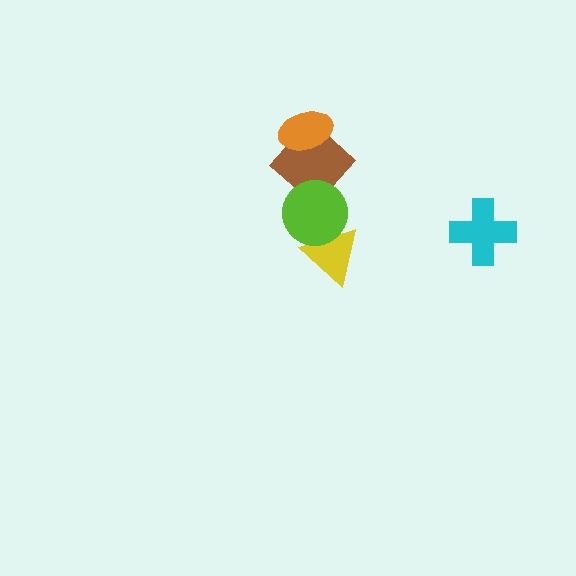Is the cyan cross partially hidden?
No, no other shape covers it.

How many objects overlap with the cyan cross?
0 objects overlap with the cyan cross.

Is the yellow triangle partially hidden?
Yes, it is partially covered by another shape.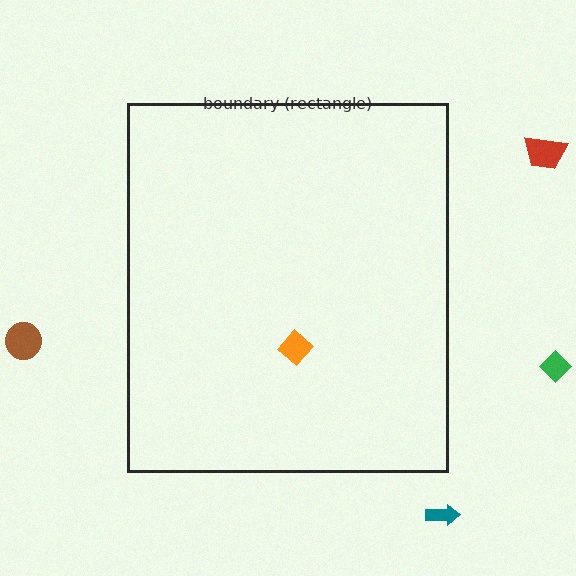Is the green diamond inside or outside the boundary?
Outside.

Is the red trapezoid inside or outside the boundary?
Outside.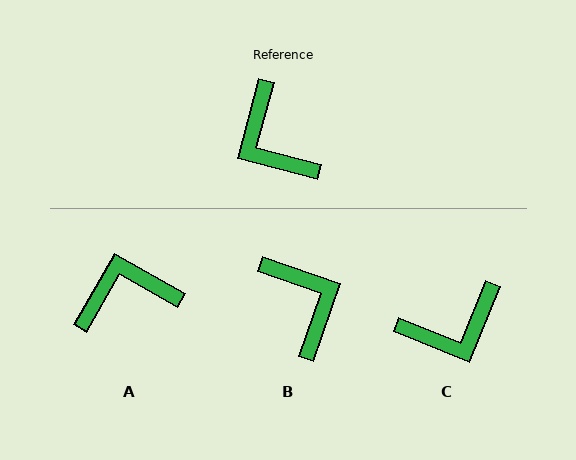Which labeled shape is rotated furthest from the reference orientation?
B, about 176 degrees away.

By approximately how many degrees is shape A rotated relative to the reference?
Approximately 105 degrees clockwise.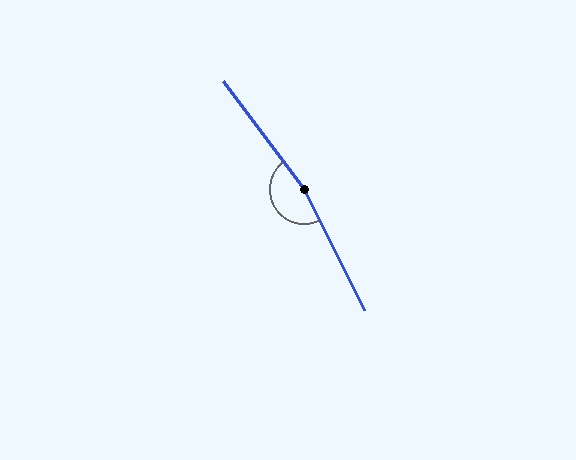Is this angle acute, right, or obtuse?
It is obtuse.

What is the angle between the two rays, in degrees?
Approximately 170 degrees.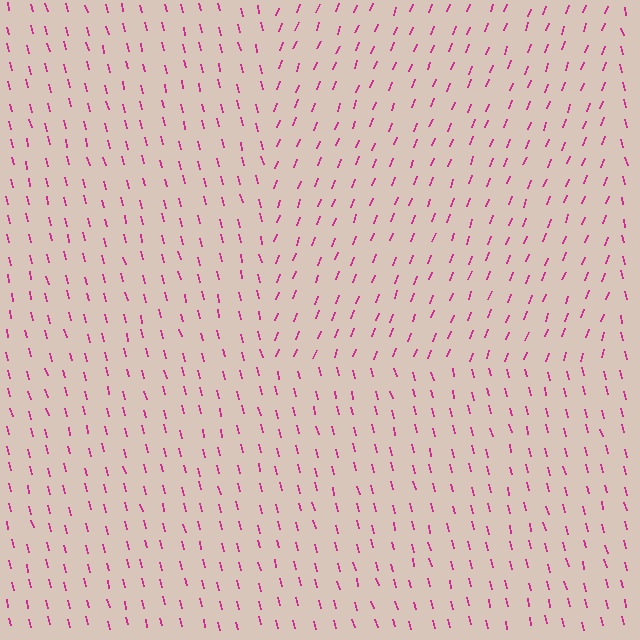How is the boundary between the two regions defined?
The boundary is defined purely by a change in line orientation (approximately 35 degrees difference). All lines are the same color and thickness.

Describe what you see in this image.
The image is filled with small magenta line segments. A rectangle region in the image has lines oriented differently from the surrounding lines, creating a visible texture boundary.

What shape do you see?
I see a rectangle.